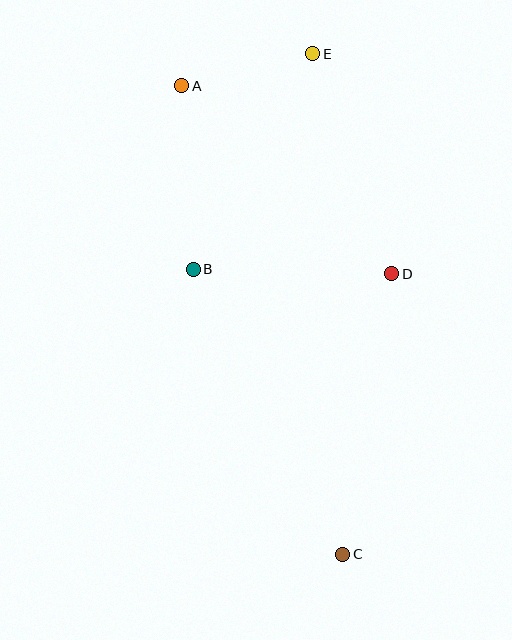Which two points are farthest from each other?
Points C and E are farthest from each other.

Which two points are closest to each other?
Points A and E are closest to each other.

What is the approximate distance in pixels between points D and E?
The distance between D and E is approximately 234 pixels.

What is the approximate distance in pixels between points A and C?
The distance between A and C is approximately 495 pixels.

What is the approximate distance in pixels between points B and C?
The distance between B and C is approximately 322 pixels.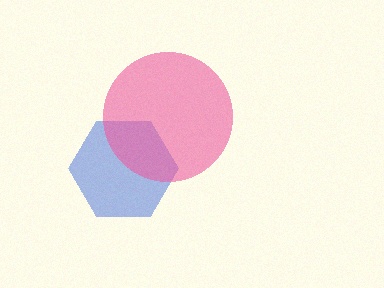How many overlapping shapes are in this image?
There are 2 overlapping shapes in the image.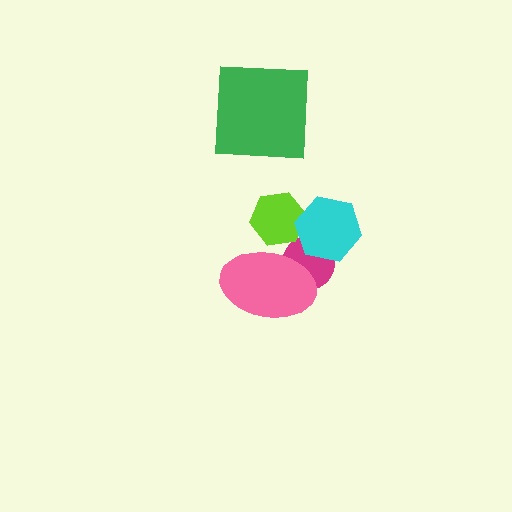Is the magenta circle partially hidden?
Yes, it is partially covered by another shape.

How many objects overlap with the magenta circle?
2 objects overlap with the magenta circle.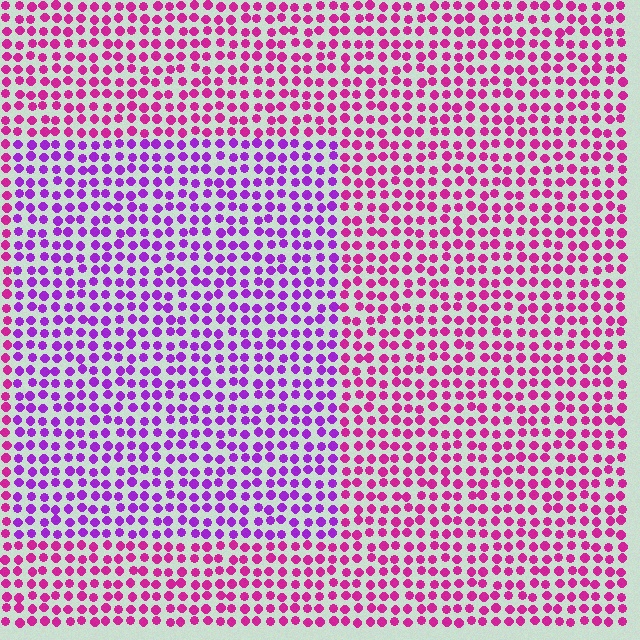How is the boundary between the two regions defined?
The boundary is defined purely by a slight shift in hue (about 36 degrees). Spacing, size, and orientation are identical on both sides.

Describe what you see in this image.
The image is filled with small magenta elements in a uniform arrangement. A rectangle-shaped region is visible where the elements are tinted to a slightly different hue, forming a subtle color boundary.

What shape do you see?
I see a rectangle.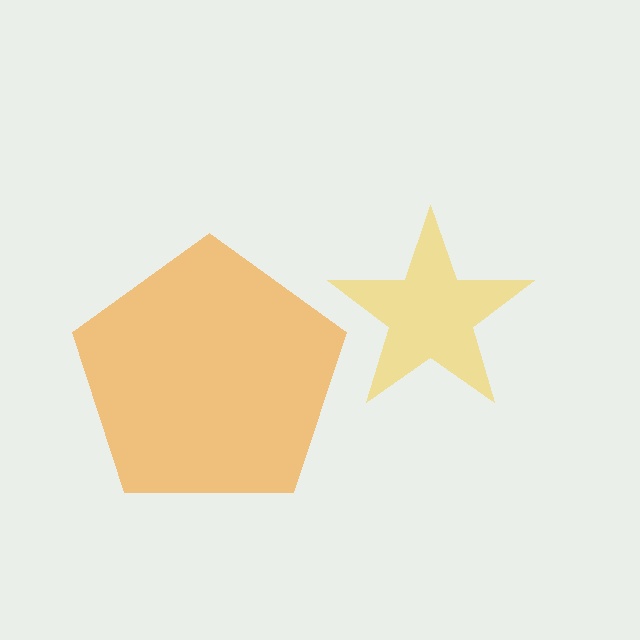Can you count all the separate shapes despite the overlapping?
Yes, there are 2 separate shapes.